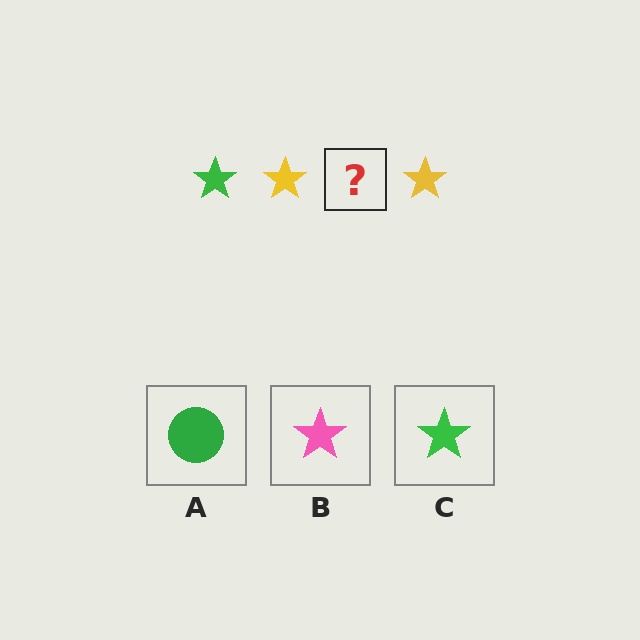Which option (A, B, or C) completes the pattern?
C.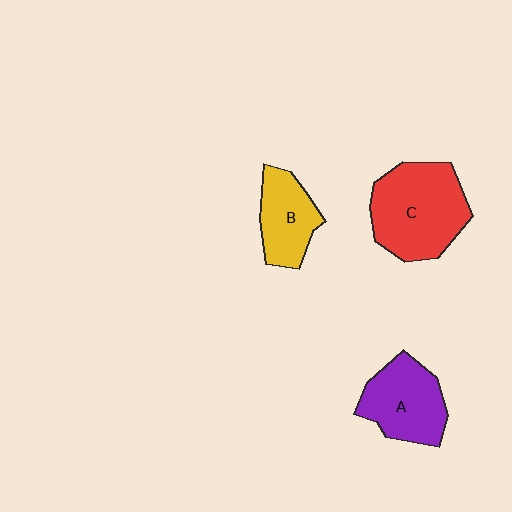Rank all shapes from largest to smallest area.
From largest to smallest: C (red), A (purple), B (yellow).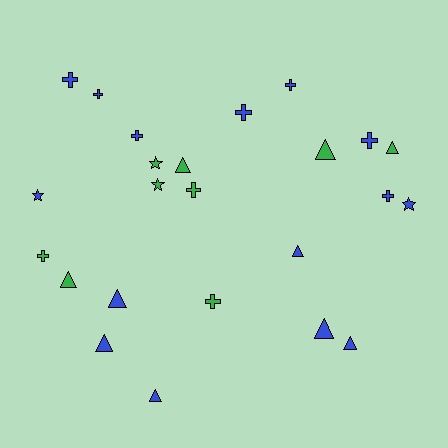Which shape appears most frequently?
Triangle, with 10 objects.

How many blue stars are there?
There are 2 blue stars.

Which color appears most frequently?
Blue, with 15 objects.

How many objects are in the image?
There are 24 objects.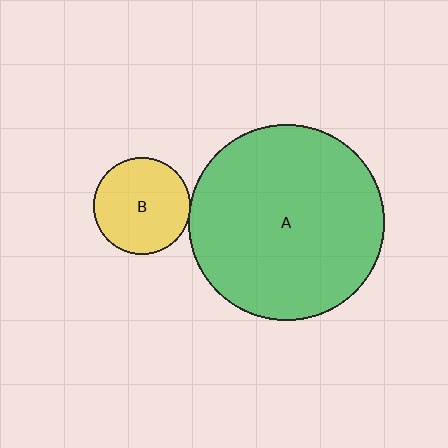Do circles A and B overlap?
Yes.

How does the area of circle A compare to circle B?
Approximately 4.1 times.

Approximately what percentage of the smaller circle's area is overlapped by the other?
Approximately 5%.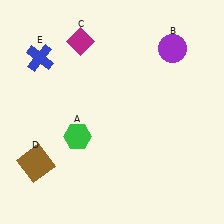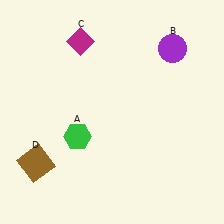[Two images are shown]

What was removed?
The blue cross (E) was removed in Image 2.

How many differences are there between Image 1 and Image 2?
There is 1 difference between the two images.